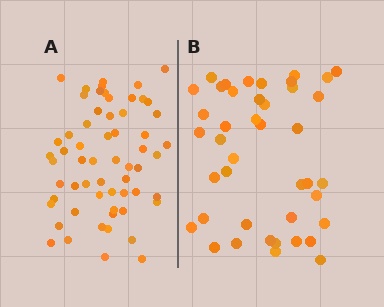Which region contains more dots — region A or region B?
Region A (the left region) has more dots.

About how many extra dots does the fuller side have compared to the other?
Region A has approximately 20 more dots than region B.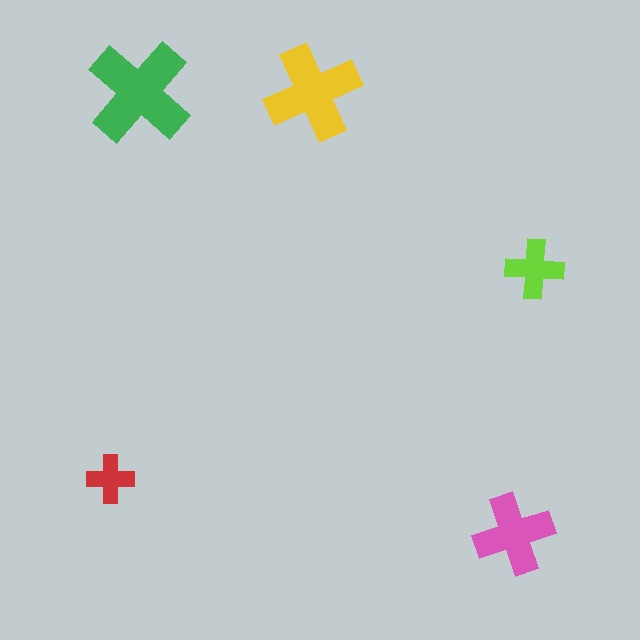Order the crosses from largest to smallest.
the green one, the yellow one, the pink one, the lime one, the red one.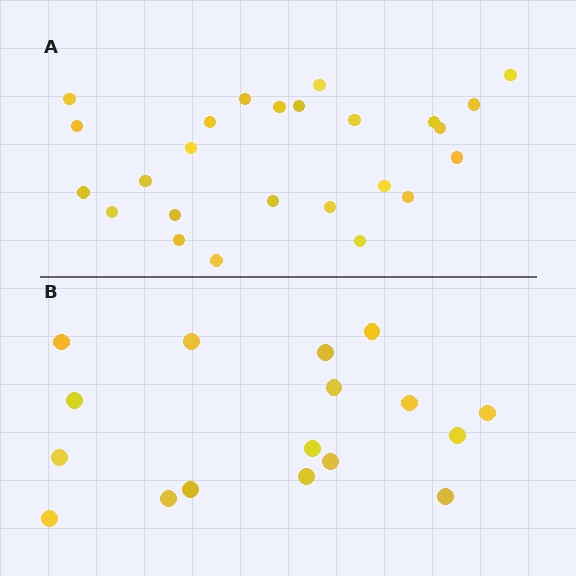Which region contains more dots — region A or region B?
Region A (the top region) has more dots.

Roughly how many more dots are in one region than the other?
Region A has roughly 8 or so more dots than region B.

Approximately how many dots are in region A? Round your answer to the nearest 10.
About 20 dots. (The exact count is 25, which rounds to 20.)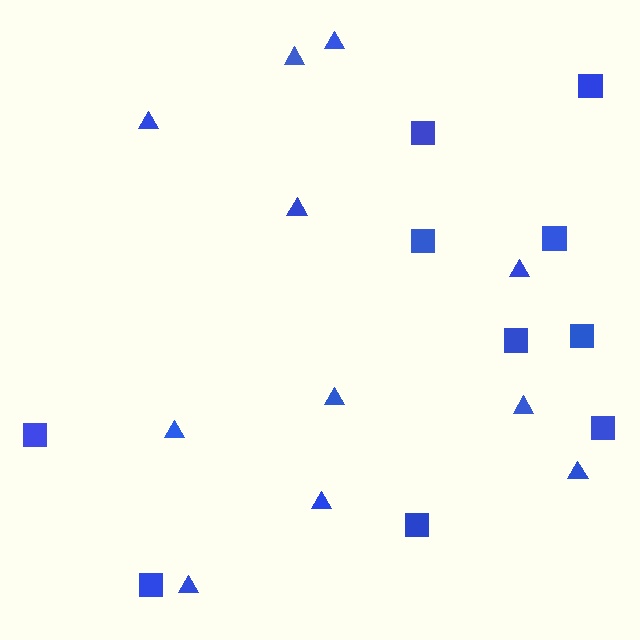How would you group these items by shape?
There are 2 groups: one group of triangles (11) and one group of squares (10).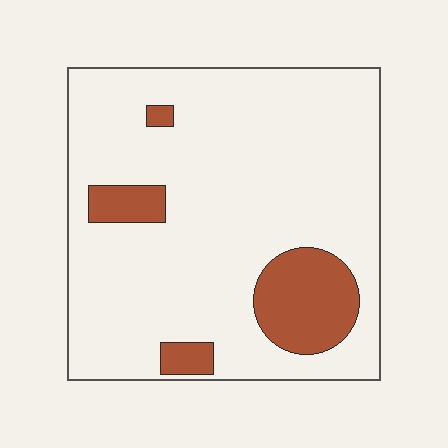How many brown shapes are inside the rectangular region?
4.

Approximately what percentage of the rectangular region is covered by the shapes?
Approximately 15%.